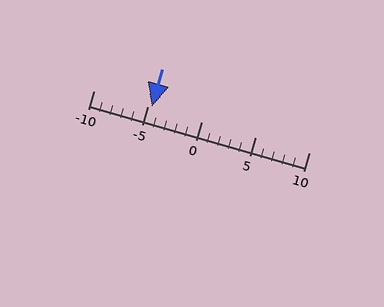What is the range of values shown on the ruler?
The ruler shows values from -10 to 10.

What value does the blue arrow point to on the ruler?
The blue arrow points to approximately -5.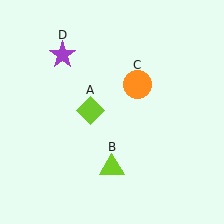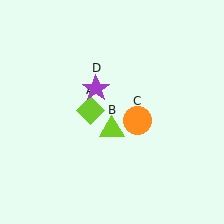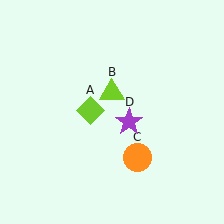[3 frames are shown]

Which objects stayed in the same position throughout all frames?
Lime diamond (object A) remained stationary.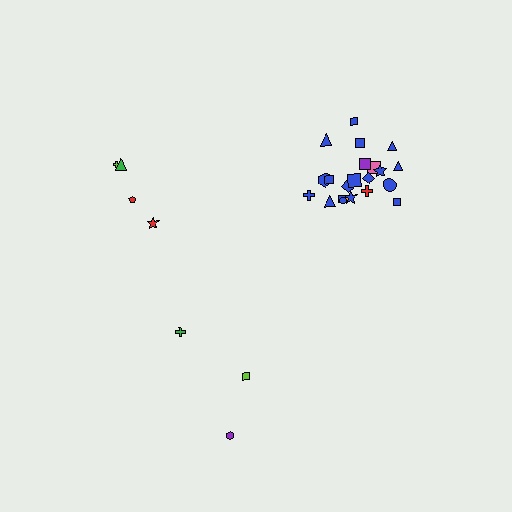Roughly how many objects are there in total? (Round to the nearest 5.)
Roughly 30 objects in total.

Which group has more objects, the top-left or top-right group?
The top-right group.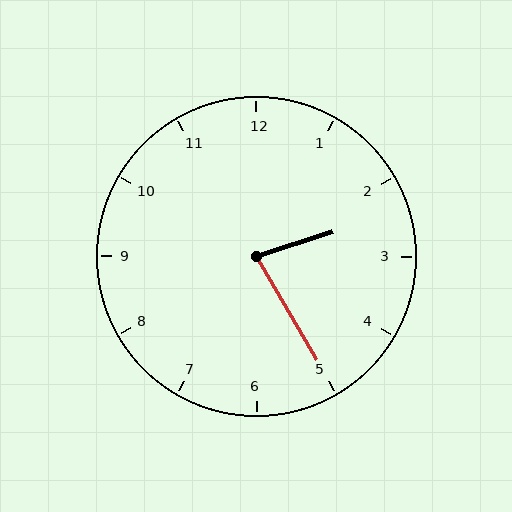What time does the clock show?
2:25.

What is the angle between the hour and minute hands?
Approximately 78 degrees.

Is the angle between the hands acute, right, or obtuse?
It is acute.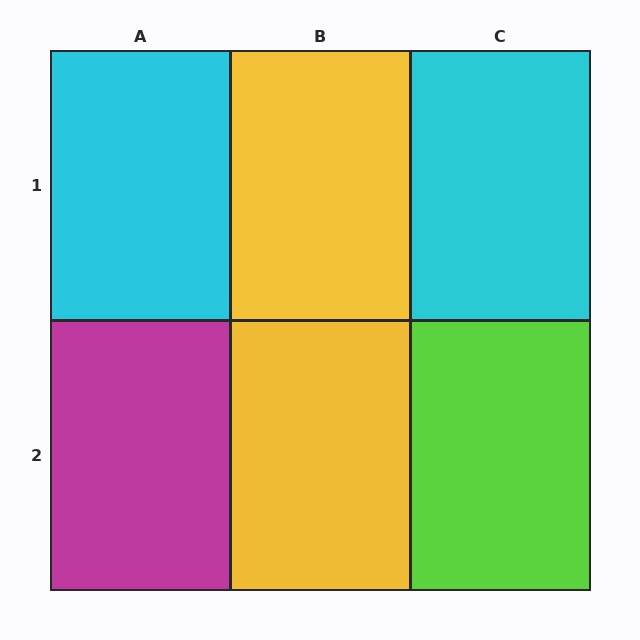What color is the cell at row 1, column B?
Yellow.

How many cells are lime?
1 cell is lime.